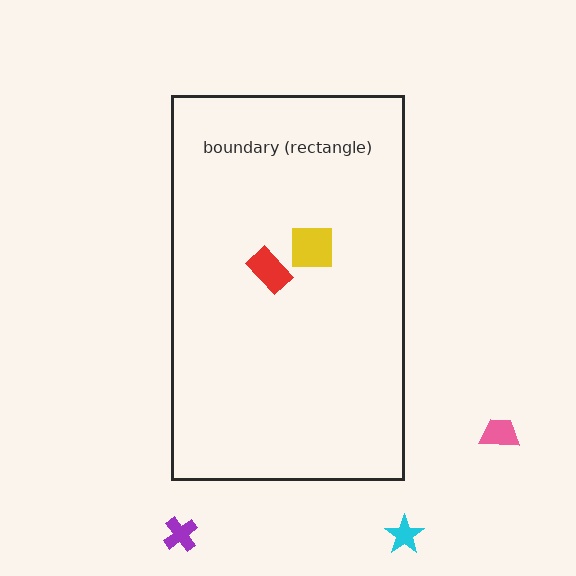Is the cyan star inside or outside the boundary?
Outside.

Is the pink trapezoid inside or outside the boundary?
Outside.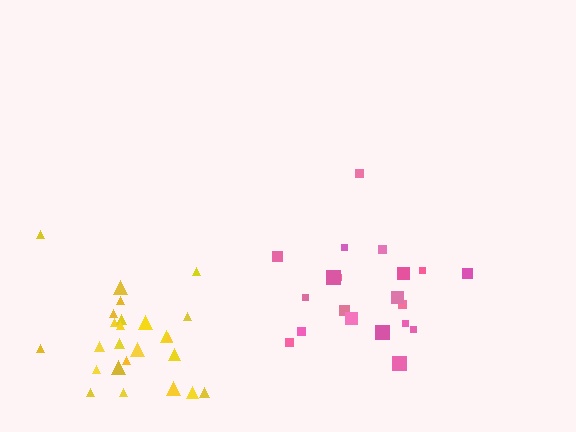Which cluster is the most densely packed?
Yellow.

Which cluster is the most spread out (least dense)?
Pink.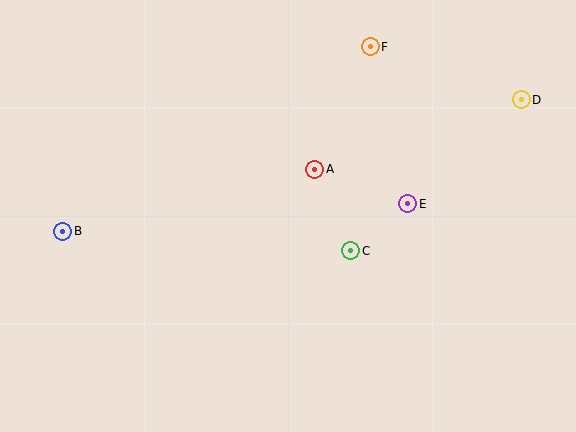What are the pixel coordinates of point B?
Point B is at (63, 231).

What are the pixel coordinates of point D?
Point D is at (521, 100).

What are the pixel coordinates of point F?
Point F is at (370, 47).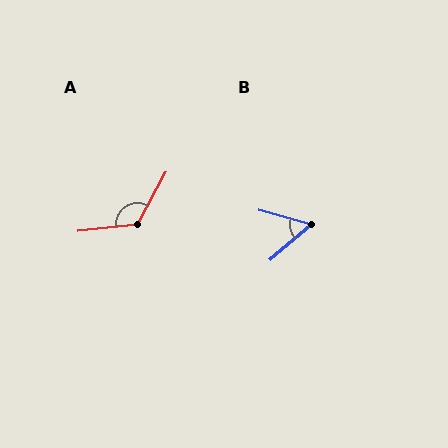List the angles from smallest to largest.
B (56°), A (125°).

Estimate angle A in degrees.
Approximately 125 degrees.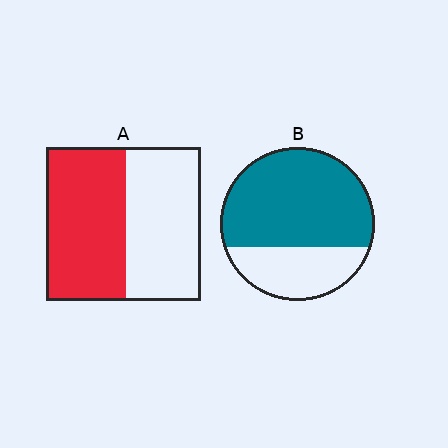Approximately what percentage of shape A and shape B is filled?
A is approximately 50% and B is approximately 70%.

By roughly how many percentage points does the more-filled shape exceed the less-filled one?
By roughly 15 percentage points (B over A).